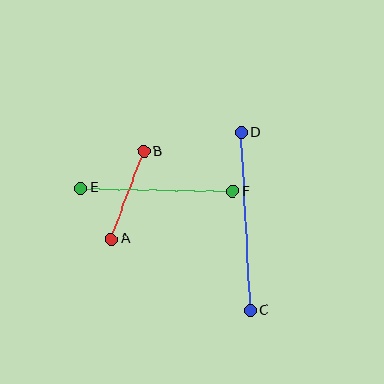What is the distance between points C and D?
The distance is approximately 178 pixels.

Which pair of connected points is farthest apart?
Points C and D are farthest apart.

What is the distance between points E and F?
The distance is approximately 152 pixels.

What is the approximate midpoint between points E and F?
The midpoint is at approximately (157, 190) pixels.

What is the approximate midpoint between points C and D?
The midpoint is at approximately (246, 222) pixels.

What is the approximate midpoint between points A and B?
The midpoint is at approximately (128, 195) pixels.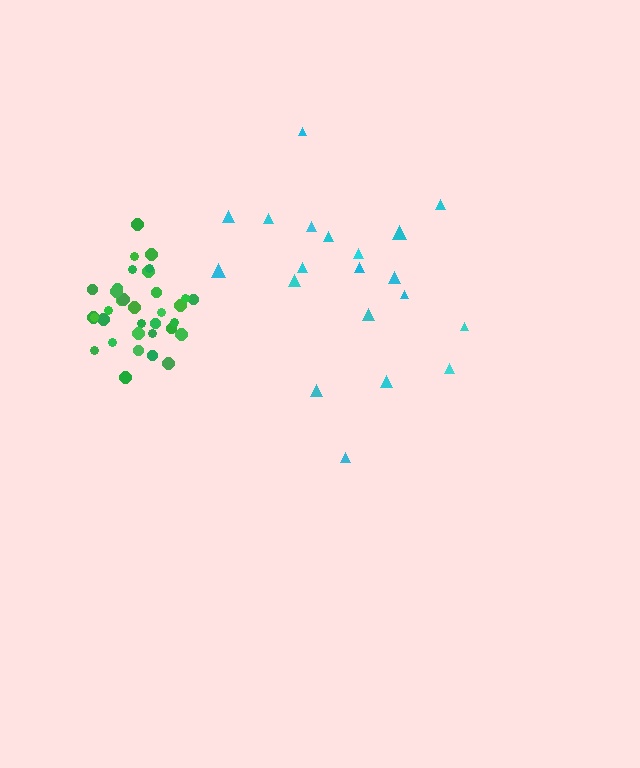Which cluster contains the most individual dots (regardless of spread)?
Green (34).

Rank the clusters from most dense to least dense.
green, cyan.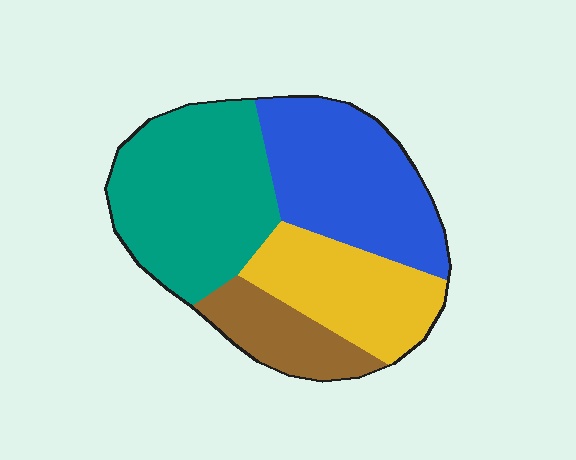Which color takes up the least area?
Brown, at roughly 15%.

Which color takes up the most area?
Teal, at roughly 35%.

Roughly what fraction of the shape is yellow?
Yellow covers about 20% of the shape.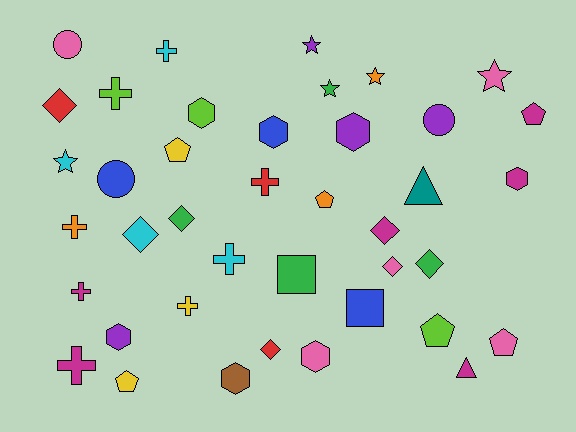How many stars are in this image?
There are 5 stars.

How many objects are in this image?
There are 40 objects.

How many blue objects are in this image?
There are 3 blue objects.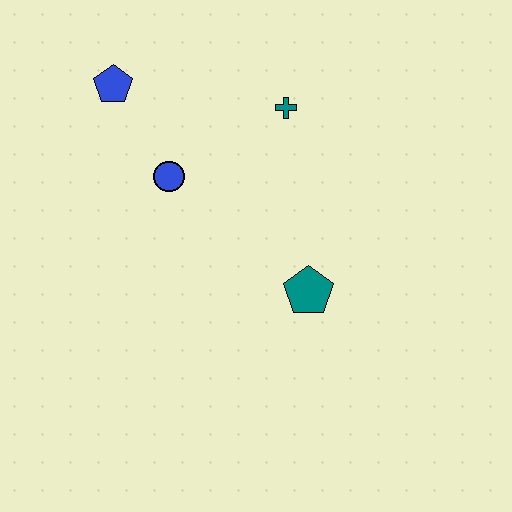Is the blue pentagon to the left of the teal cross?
Yes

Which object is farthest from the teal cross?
The teal pentagon is farthest from the teal cross.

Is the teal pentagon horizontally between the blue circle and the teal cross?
No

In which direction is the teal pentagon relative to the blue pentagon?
The teal pentagon is below the blue pentagon.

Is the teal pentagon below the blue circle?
Yes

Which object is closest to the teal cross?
The blue circle is closest to the teal cross.